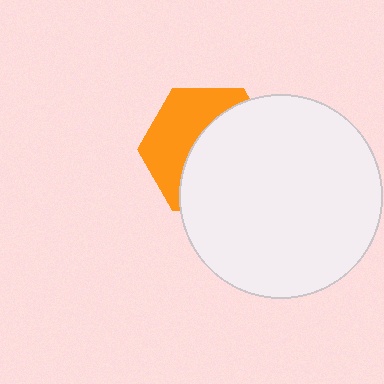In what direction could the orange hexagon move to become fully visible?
The orange hexagon could move left. That would shift it out from behind the white circle entirely.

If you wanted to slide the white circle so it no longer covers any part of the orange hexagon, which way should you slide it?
Slide it right — that is the most direct way to separate the two shapes.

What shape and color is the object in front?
The object in front is a white circle.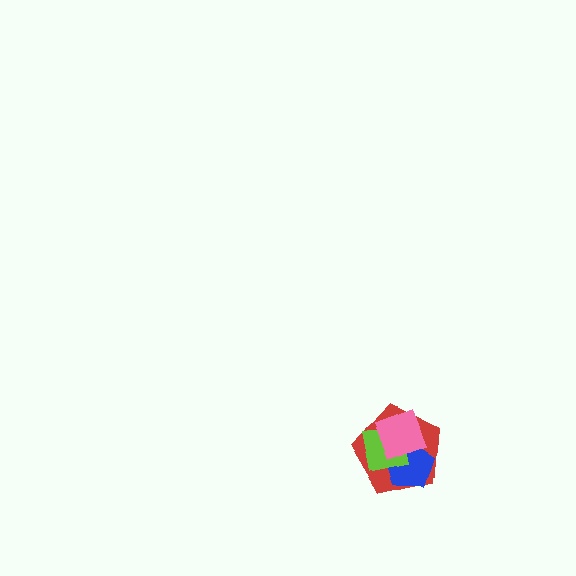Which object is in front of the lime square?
The pink diamond is in front of the lime square.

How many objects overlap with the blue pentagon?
3 objects overlap with the blue pentagon.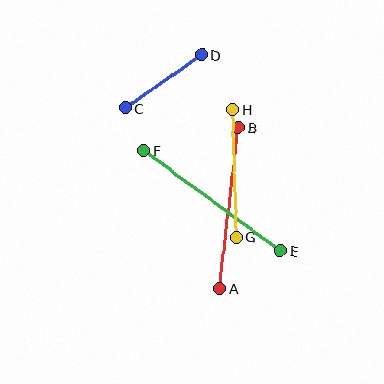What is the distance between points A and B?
The distance is approximately 162 pixels.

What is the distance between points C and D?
The distance is approximately 93 pixels.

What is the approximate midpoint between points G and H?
The midpoint is at approximately (234, 174) pixels.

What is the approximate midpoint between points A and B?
The midpoint is at approximately (229, 208) pixels.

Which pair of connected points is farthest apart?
Points E and F are farthest apart.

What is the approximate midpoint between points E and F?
The midpoint is at approximately (212, 201) pixels.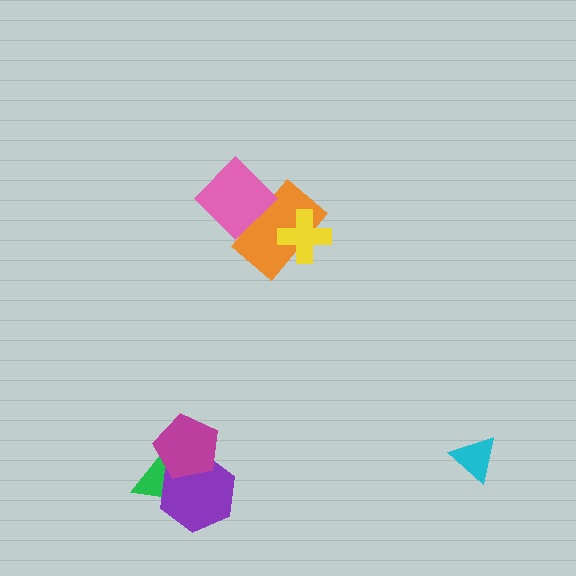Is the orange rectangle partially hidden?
Yes, it is partially covered by another shape.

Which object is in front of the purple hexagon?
The magenta pentagon is in front of the purple hexagon.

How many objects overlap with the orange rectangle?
2 objects overlap with the orange rectangle.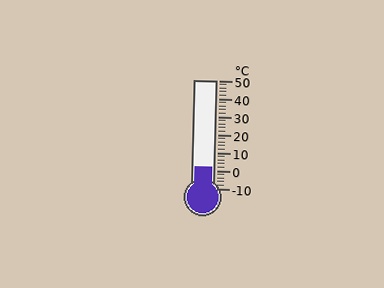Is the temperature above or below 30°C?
The temperature is below 30°C.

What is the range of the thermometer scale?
The thermometer scale ranges from -10°C to 50°C.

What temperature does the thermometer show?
The thermometer shows approximately 2°C.